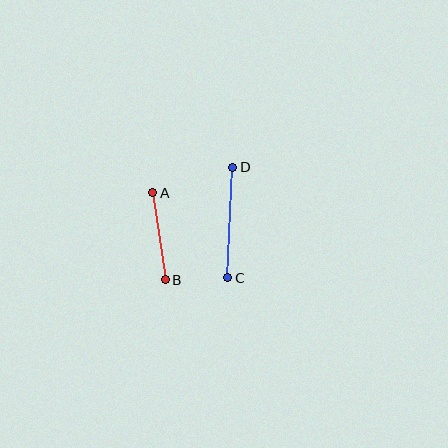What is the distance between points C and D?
The distance is approximately 111 pixels.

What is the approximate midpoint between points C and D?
The midpoint is at approximately (230, 223) pixels.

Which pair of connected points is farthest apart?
Points C and D are farthest apart.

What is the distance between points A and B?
The distance is approximately 88 pixels.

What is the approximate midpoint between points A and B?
The midpoint is at approximately (159, 236) pixels.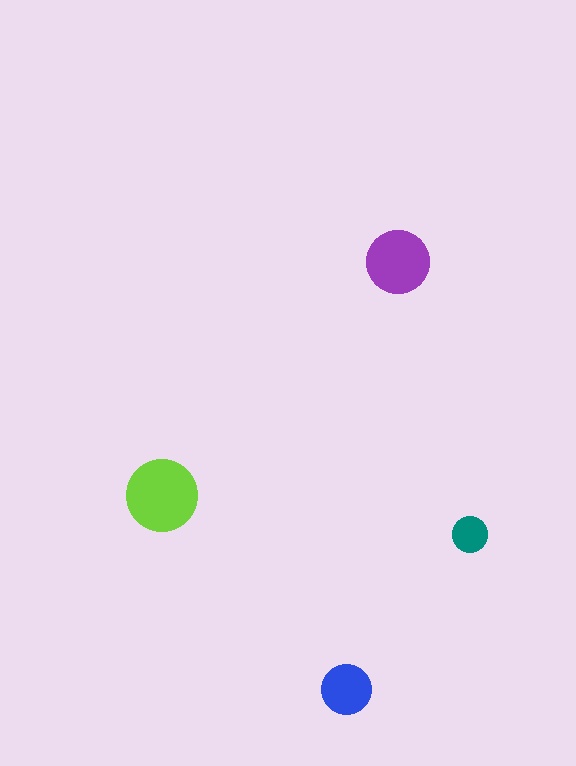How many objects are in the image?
There are 4 objects in the image.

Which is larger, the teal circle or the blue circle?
The blue one.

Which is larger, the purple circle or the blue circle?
The purple one.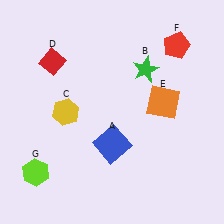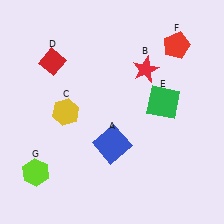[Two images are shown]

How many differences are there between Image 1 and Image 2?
There are 2 differences between the two images.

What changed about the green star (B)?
In Image 1, B is green. In Image 2, it changed to red.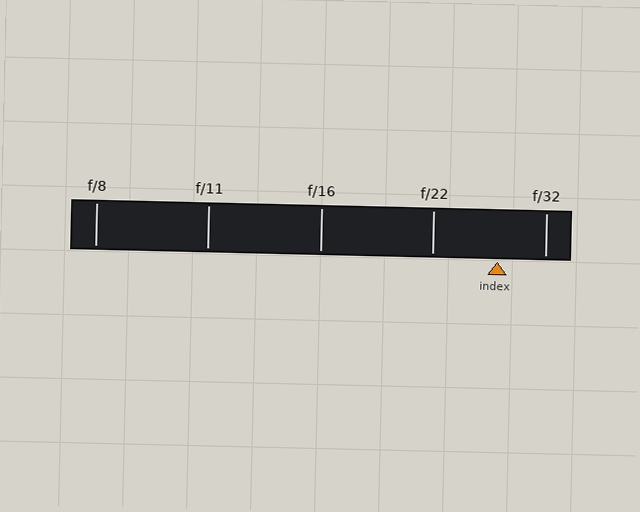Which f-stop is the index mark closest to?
The index mark is closest to f/32.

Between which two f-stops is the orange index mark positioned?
The index mark is between f/22 and f/32.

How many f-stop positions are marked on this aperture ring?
There are 5 f-stop positions marked.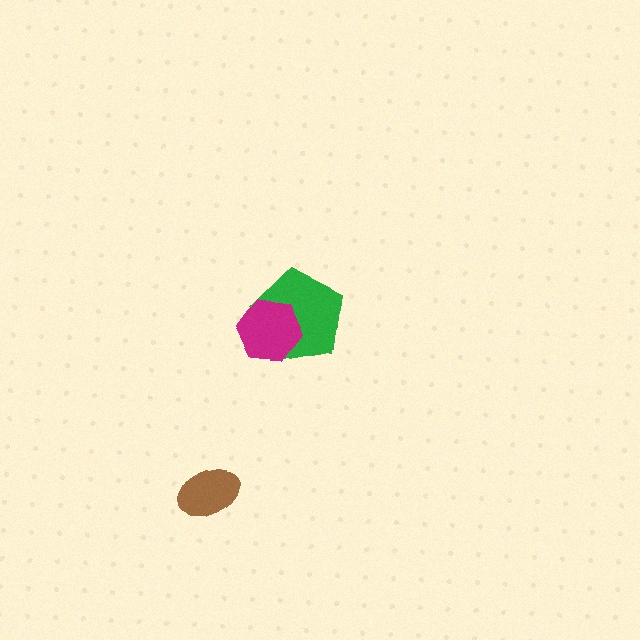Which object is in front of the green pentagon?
The magenta hexagon is in front of the green pentagon.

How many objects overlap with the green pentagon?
1 object overlaps with the green pentagon.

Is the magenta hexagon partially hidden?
No, no other shape covers it.